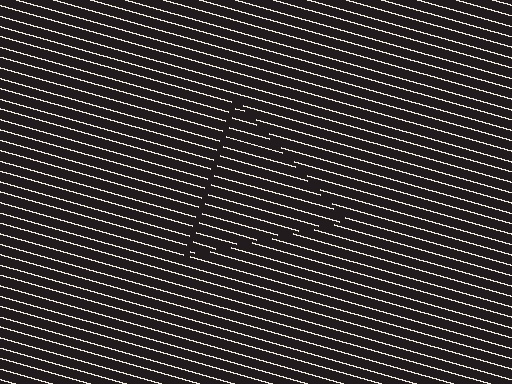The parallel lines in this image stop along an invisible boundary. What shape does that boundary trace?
An illusory triangle. The interior of the shape contains the same grating, shifted by half a period — the contour is defined by the phase discontinuity where line-ends from the inner and outer gratings abut.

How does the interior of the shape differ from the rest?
The interior of the shape contains the same grating, shifted by half a period — the contour is defined by the phase discontinuity where line-ends from the inner and outer gratings abut.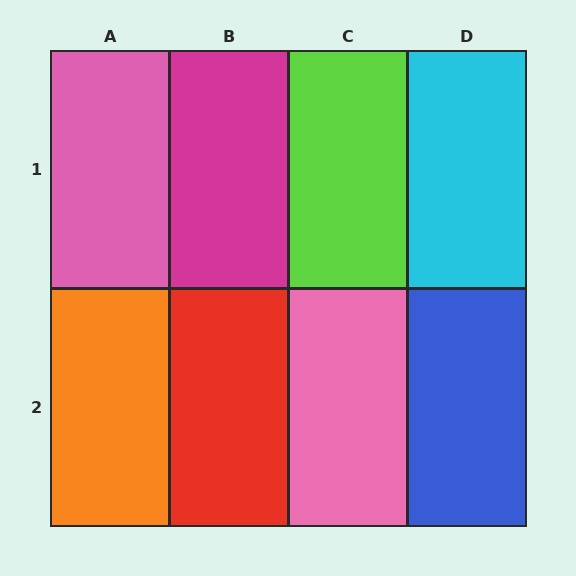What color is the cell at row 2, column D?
Blue.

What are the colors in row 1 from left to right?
Pink, magenta, lime, cyan.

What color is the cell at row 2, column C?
Pink.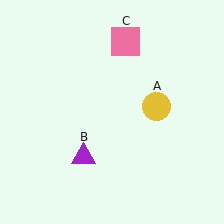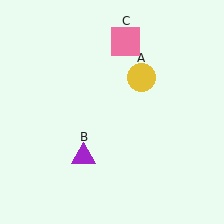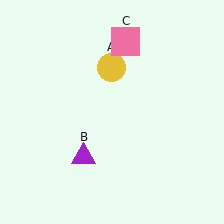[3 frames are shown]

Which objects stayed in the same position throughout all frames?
Purple triangle (object B) and pink square (object C) remained stationary.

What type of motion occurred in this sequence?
The yellow circle (object A) rotated counterclockwise around the center of the scene.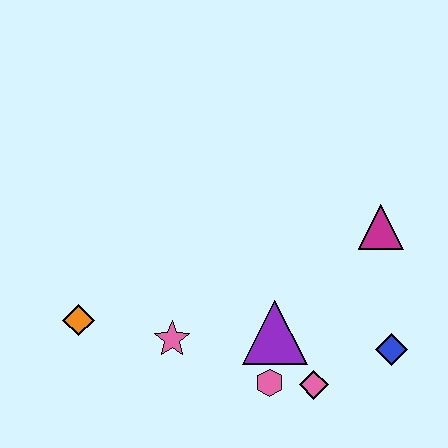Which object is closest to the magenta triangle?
The blue diamond is closest to the magenta triangle.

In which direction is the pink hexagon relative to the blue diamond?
The pink hexagon is to the left of the blue diamond.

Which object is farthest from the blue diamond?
The orange diamond is farthest from the blue diamond.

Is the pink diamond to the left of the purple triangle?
No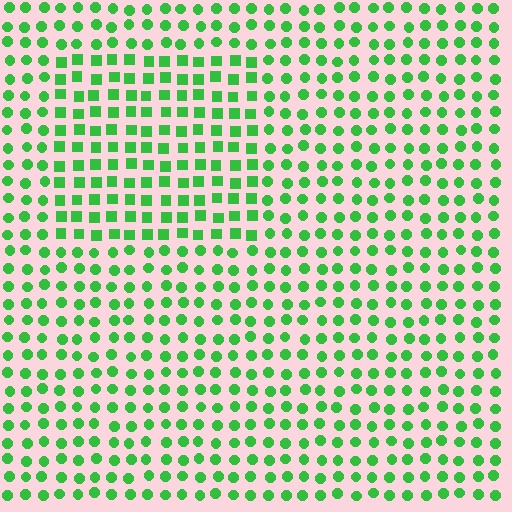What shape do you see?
I see a rectangle.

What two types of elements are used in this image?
The image uses squares inside the rectangle region and circles outside it.